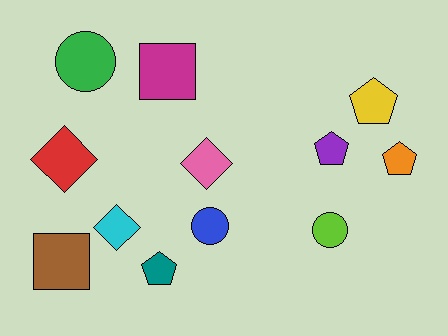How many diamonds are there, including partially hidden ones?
There are 3 diamonds.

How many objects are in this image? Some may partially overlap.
There are 12 objects.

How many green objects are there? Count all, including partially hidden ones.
There is 1 green object.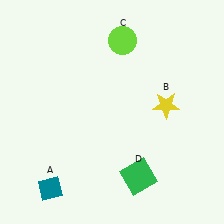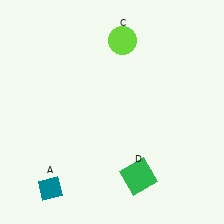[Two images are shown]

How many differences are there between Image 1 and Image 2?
There is 1 difference between the two images.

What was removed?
The yellow star (B) was removed in Image 2.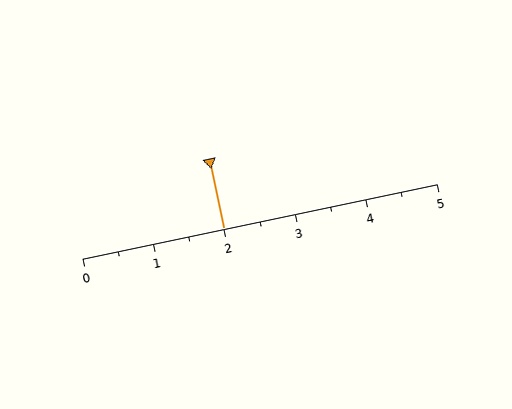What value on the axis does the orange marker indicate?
The marker indicates approximately 2.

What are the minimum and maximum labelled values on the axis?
The axis runs from 0 to 5.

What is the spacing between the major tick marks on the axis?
The major ticks are spaced 1 apart.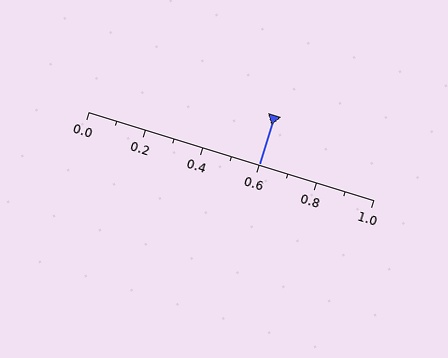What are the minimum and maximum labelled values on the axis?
The axis runs from 0.0 to 1.0.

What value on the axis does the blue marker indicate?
The marker indicates approximately 0.6.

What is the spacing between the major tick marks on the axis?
The major ticks are spaced 0.2 apart.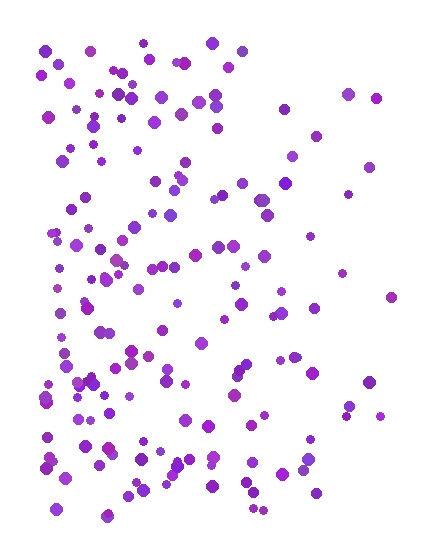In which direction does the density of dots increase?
From right to left, with the left side densest.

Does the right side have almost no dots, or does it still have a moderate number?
Still a moderate number, just noticeably fewer than the left.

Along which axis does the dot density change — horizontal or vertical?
Horizontal.